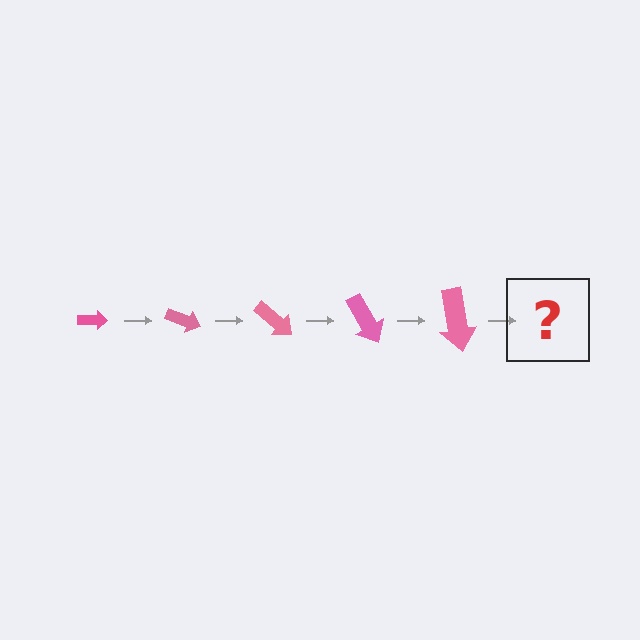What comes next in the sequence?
The next element should be an arrow, larger than the previous one and rotated 100 degrees from the start.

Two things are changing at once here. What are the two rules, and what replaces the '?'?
The two rules are that the arrow grows larger each step and it rotates 20 degrees each step. The '?' should be an arrow, larger than the previous one and rotated 100 degrees from the start.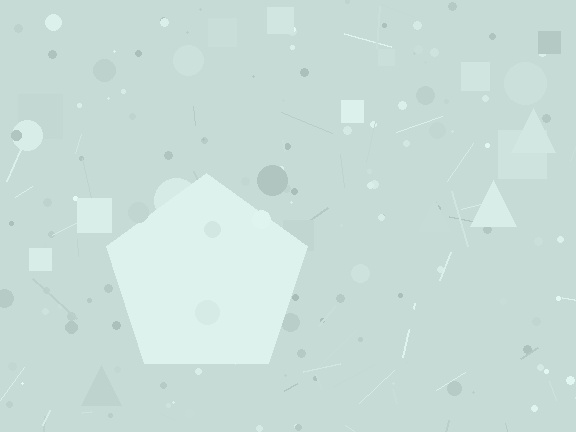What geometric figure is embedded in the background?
A pentagon is embedded in the background.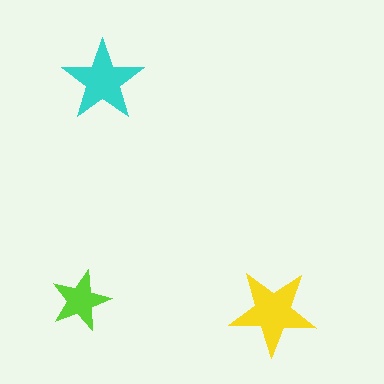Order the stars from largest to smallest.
the yellow one, the cyan one, the lime one.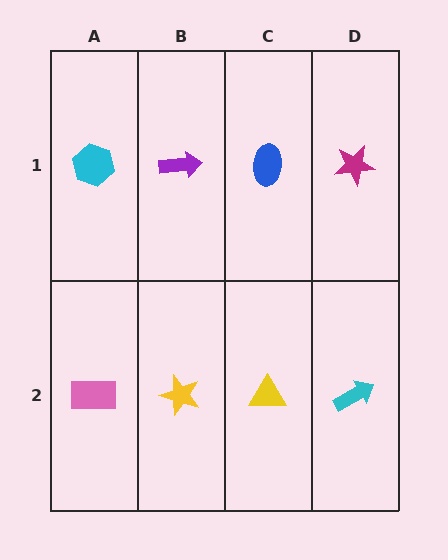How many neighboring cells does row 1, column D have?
2.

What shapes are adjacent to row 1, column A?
A pink rectangle (row 2, column A), a purple arrow (row 1, column B).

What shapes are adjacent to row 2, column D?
A magenta star (row 1, column D), a yellow triangle (row 2, column C).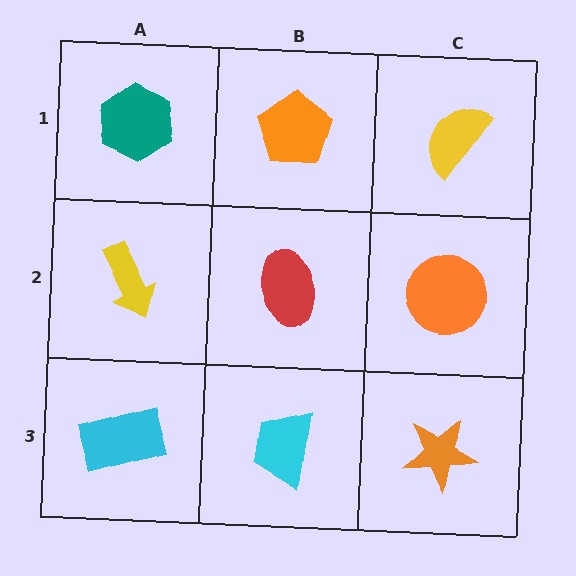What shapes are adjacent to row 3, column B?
A red ellipse (row 2, column B), a cyan rectangle (row 3, column A), an orange star (row 3, column C).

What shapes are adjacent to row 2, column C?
A yellow semicircle (row 1, column C), an orange star (row 3, column C), a red ellipse (row 2, column B).